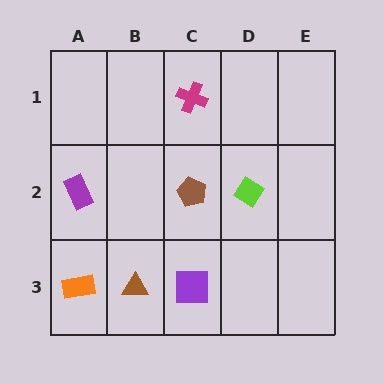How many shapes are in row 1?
1 shape.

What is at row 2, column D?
A lime diamond.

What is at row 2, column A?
A purple rectangle.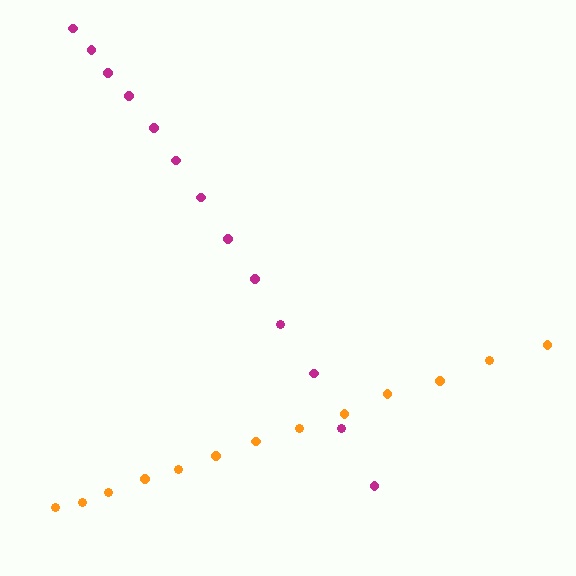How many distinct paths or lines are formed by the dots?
There are 2 distinct paths.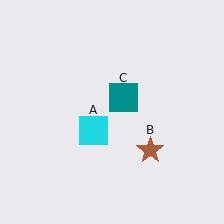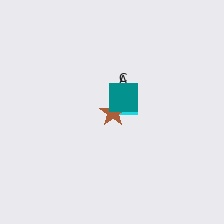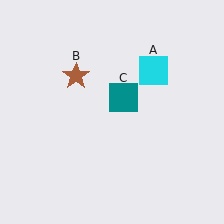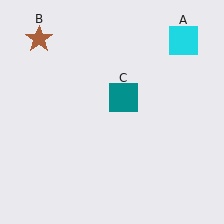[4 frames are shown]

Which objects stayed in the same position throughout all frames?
Teal square (object C) remained stationary.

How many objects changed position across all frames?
2 objects changed position: cyan square (object A), brown star (object B).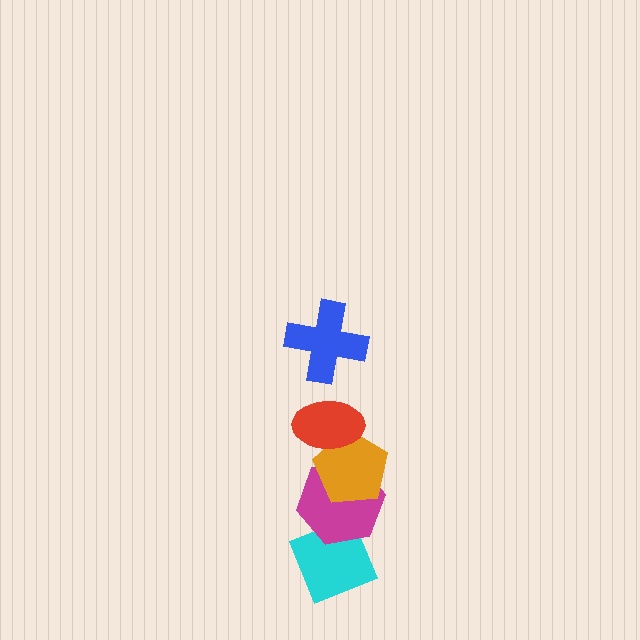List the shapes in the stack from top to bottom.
From top to bottom: the blue cross, the red ellipse, the orange pentagon, the magenta hexagon, the cyan diamond.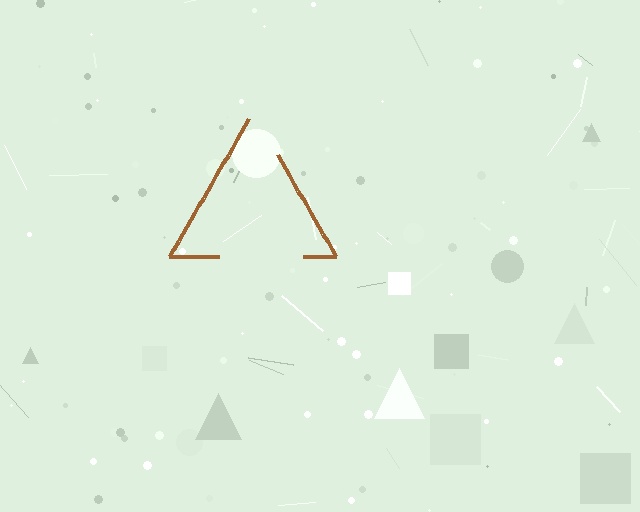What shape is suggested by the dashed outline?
The dashed outline suggests a triangle.